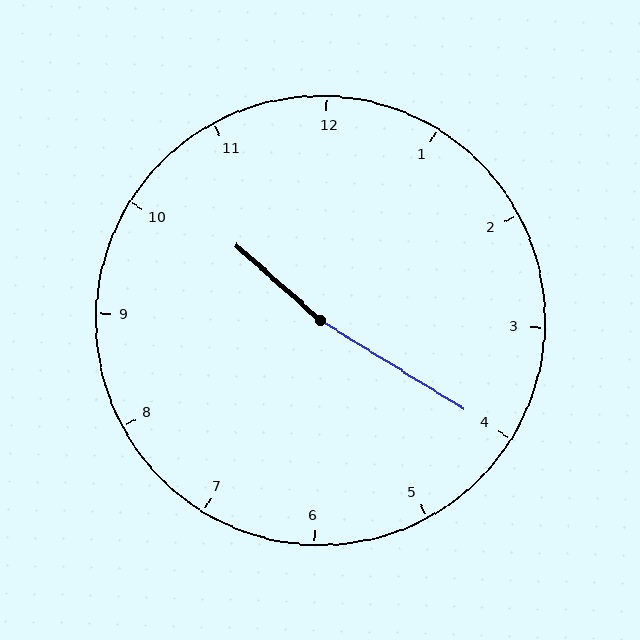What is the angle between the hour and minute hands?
Approximately 170 degrees.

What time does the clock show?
10:20.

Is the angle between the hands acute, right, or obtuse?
It is obtuse.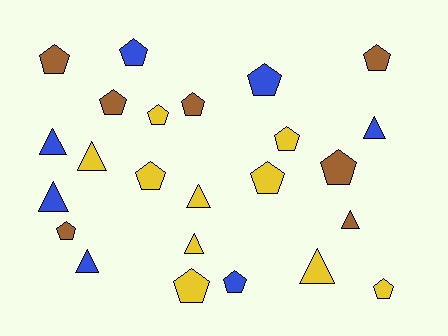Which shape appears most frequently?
Pentagon, with 15 objects.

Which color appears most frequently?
Yellow, with 10 objects.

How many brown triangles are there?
There is 1 brown triangle.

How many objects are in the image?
There are 24 objects.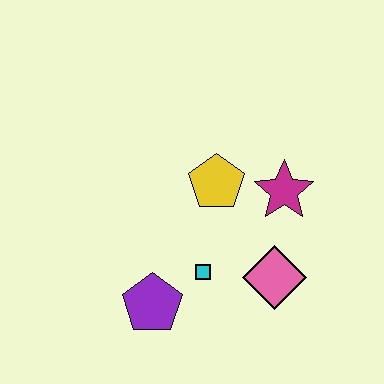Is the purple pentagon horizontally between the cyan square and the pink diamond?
No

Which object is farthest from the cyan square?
The magenta star is farthest from the cyan square.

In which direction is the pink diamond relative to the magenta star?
The pink diamond is below the magenta star.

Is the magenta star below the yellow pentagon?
Yes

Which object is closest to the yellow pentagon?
The magenta star is closest to the yellow pentagon.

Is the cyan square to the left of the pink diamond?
Yes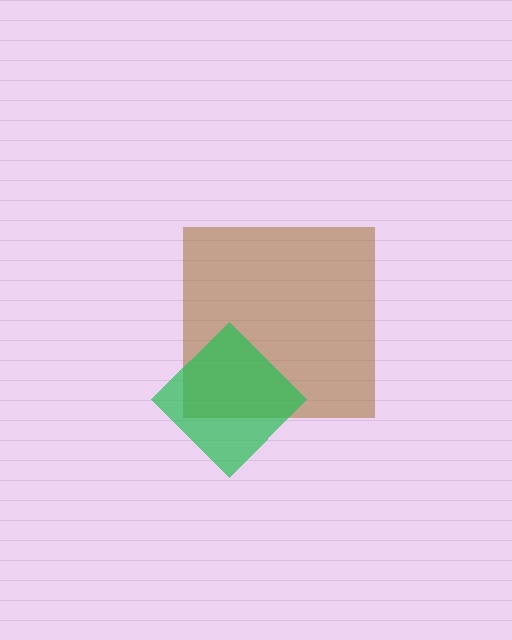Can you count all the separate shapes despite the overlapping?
Yes, there are 2 separate shapes.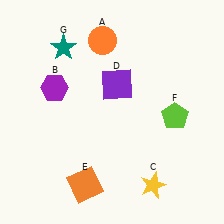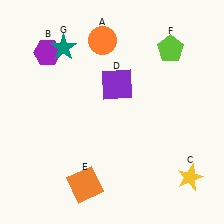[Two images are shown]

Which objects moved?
The objects that moved are: the purple hexagon (B), the yellow star (C), the lime pentagon (F).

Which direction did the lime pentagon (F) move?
The lime pentagon (F) moved up.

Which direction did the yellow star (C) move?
The yellow star (C) moved right.